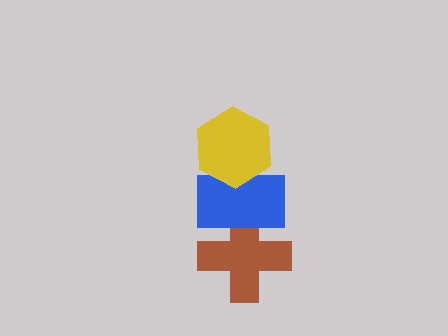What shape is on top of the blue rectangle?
The yellow hexagon is on top of the blue rectangle.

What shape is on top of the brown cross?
The blue rectangle is on top of the brown cross.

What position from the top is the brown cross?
The brown cross is 3rd from the top.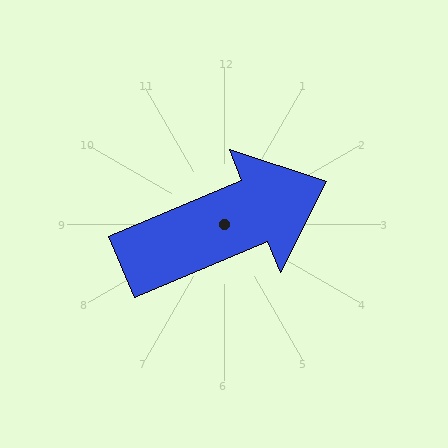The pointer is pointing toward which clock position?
Roughly 2 o'clock.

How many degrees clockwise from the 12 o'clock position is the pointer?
Approximately 67 degrees.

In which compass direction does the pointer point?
Northeast.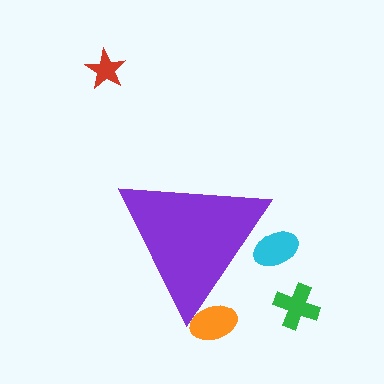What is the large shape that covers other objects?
A purple triangle.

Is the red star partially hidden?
No, the red star is fully visible.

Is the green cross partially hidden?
No, the green cross is fully visible.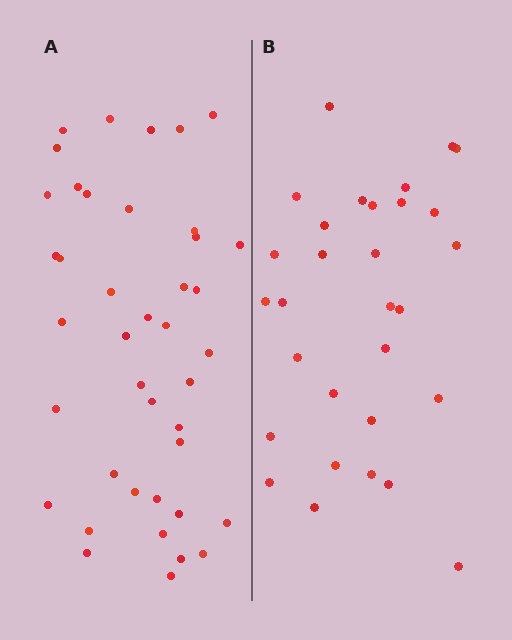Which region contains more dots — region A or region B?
Region A (the left region) has more dots.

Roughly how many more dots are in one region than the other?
Region A has roughly 12 or so more dots than region B.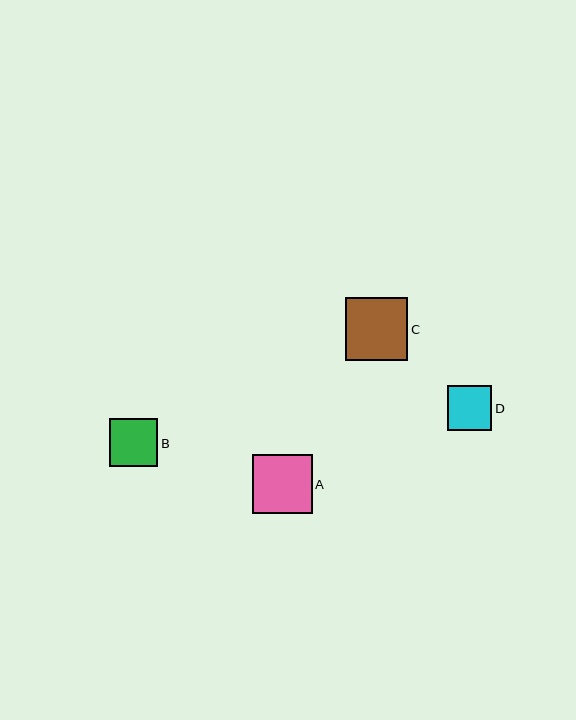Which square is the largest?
Square C is the largest with a size of approximately 62 pixels.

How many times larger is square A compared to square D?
Square A is approximately 1.3 times the size of square D.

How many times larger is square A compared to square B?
Square A is approximately 1.2 times the size of square B.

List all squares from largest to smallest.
From largest to smallest: C, A, B, D.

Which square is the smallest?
Square D is the smallest with a size of approximately 44 pixels.